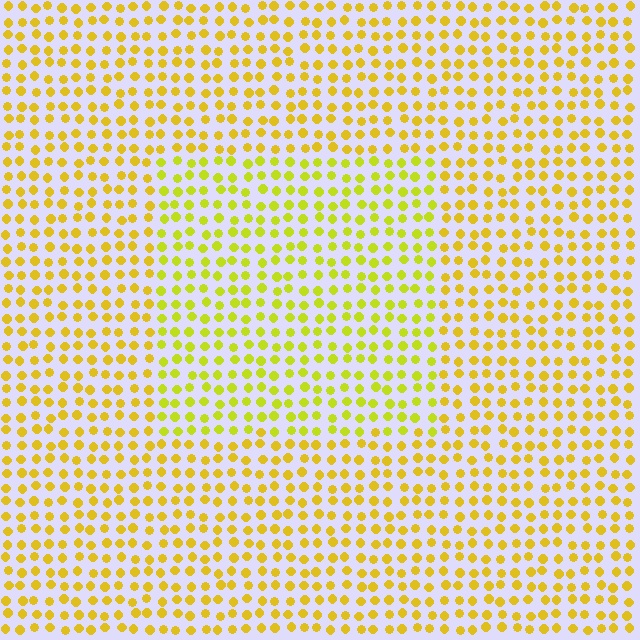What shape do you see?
I see a rectangle.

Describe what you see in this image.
The image is filled with small yellow elements in a uniform arrangement. A rectangle-shaped region is visible where the elements are tinted to a slightly different hue, forming a subtle color boundary.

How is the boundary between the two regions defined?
The boundary is defined purely by a slight shift in hue (about 20 degrees). Spacing, size, and orientation are identical on both sides.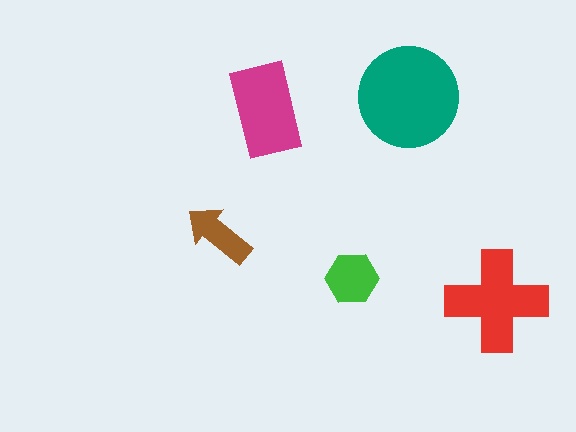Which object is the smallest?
The brown arrow.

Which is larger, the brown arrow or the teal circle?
The teal circle.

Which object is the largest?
The teal circle.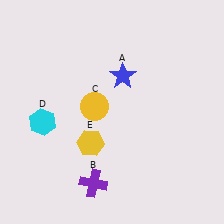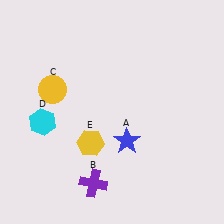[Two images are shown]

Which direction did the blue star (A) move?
The blue star (A) moved down.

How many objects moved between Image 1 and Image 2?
2 objects moved between the two images.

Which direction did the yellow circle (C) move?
The yellow circle (C) moved left.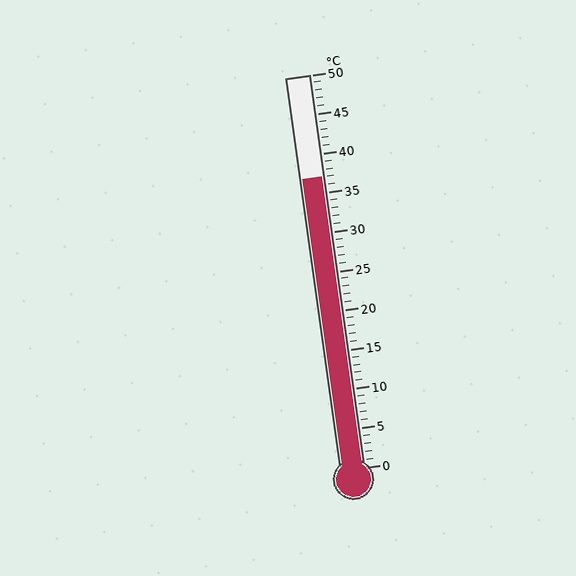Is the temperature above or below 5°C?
The temperature is above 5°C.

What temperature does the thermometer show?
The thermometer shows approximately 37°C.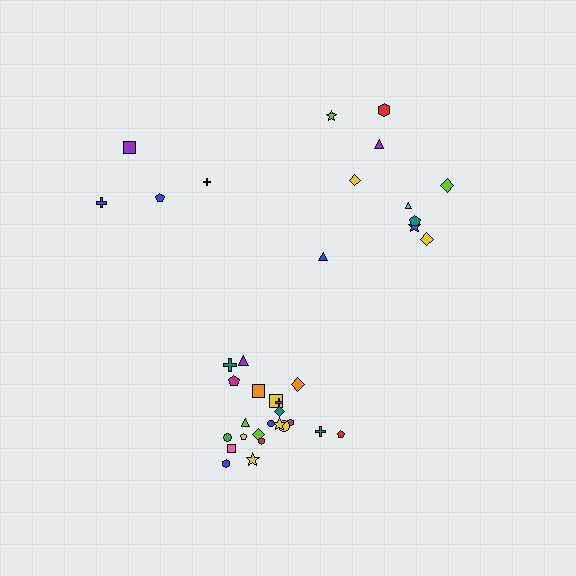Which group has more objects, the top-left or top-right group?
The top-right group.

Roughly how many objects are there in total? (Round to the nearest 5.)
Roughly 35 objects in total.